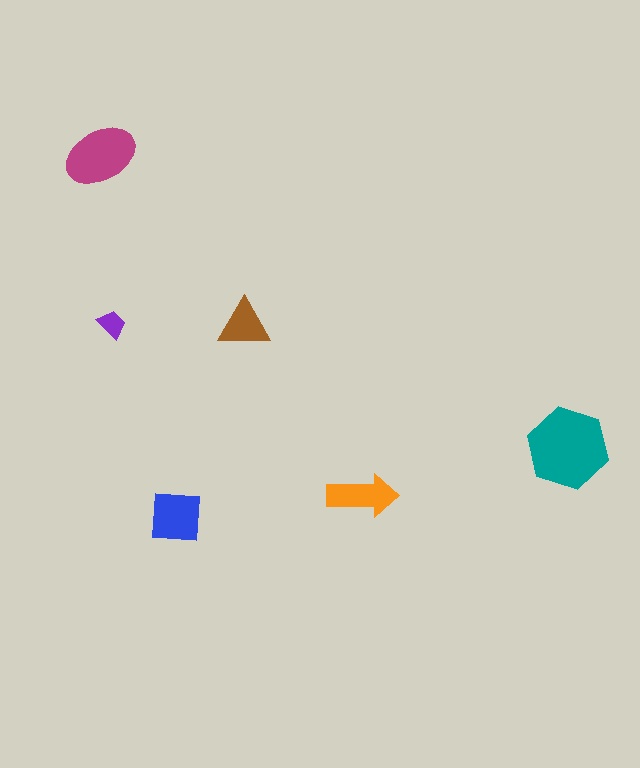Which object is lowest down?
The blue square is bottommost.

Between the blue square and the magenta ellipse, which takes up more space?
The magenta ellipse.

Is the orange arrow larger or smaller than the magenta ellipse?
Smaller.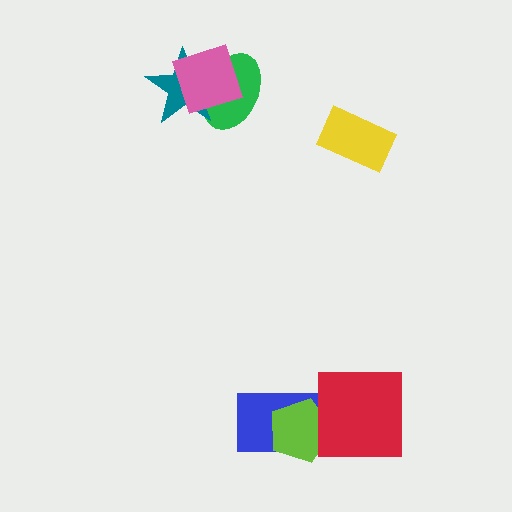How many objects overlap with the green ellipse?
2 objects overlap with the green ellipse.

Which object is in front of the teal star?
The pink square is in front of the teal star.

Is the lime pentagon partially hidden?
Yes, it is partially covered by another shape.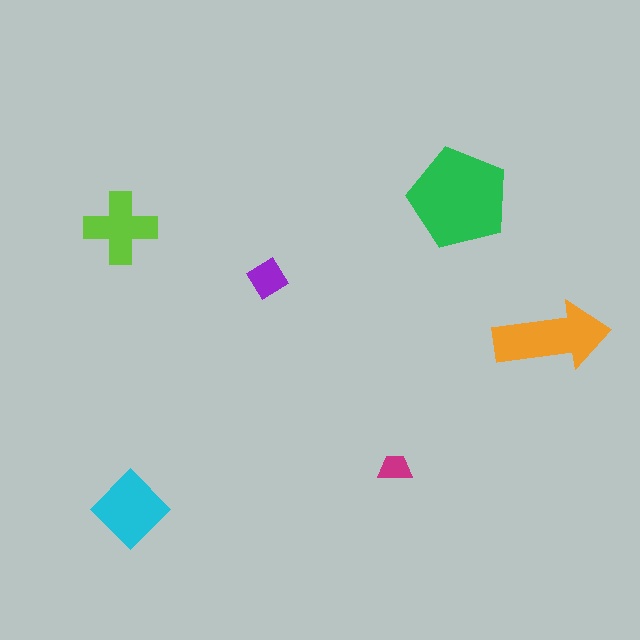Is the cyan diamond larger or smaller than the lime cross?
Larger.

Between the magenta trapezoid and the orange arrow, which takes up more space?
The orange arrow.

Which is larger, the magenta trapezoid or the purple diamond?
The purple diamond.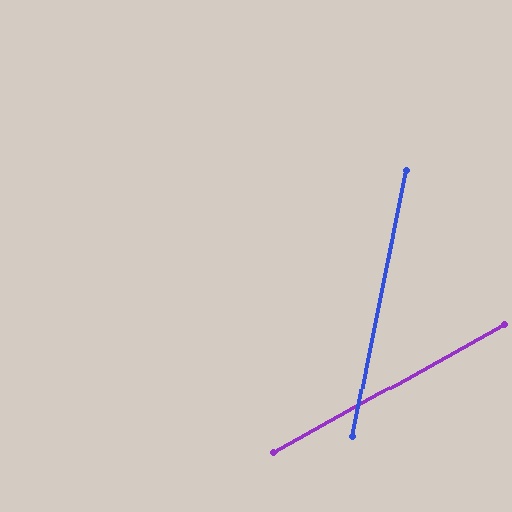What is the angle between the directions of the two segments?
Approximately 50 degrees.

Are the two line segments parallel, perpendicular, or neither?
Neither parallel nor perpendicular — they differ by about 50°.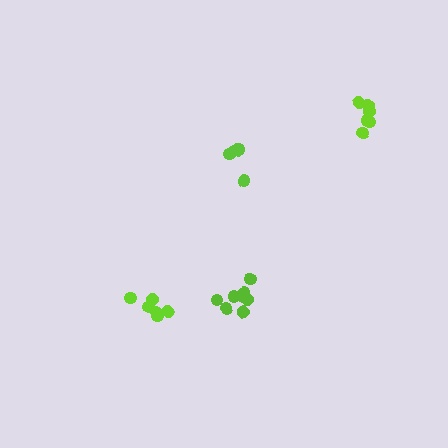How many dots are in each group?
Group 1: 6 dots, Group 2: 6 dots, Group 3: 8 dots, Group 4: 5 dots (25 total).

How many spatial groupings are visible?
There are 4 spatial groupings.